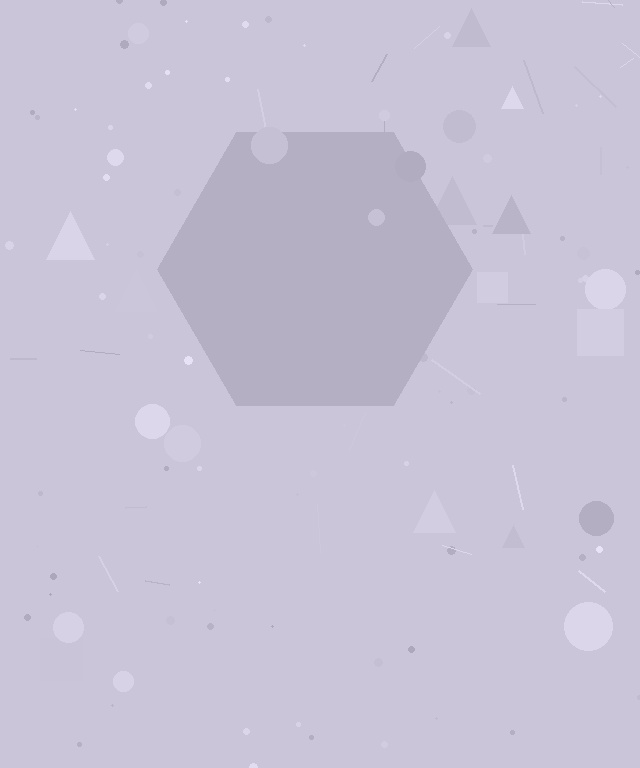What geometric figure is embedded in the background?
A hexagon is embedded in the background.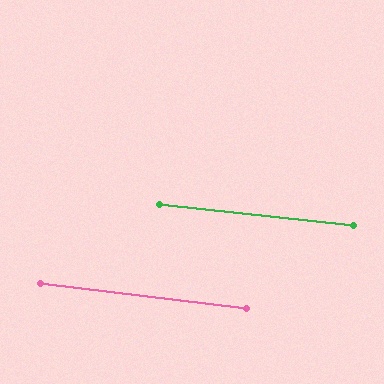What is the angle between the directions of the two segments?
Approximately 1 degree.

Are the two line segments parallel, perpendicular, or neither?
Parallel — their directions differ by only 0.7°.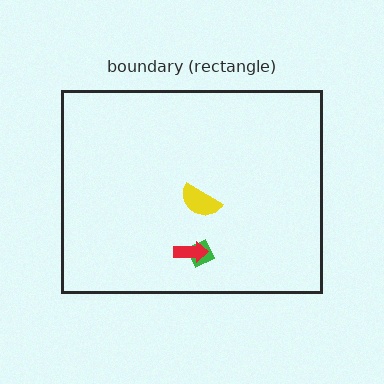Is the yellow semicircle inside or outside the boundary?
Inside.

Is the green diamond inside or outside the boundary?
Inside.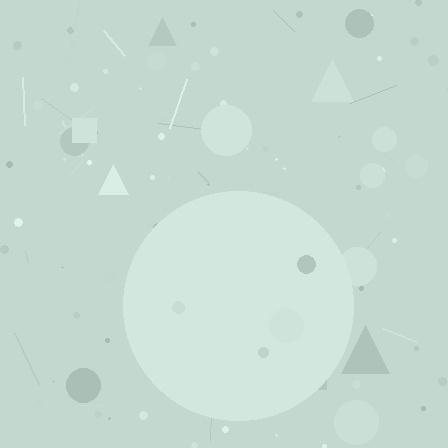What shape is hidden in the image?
A circle is hidden in the image.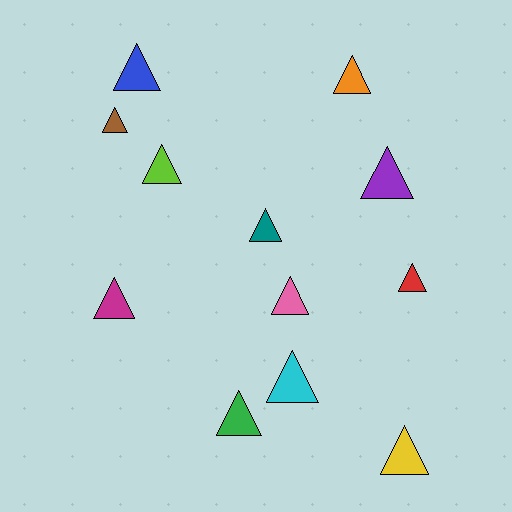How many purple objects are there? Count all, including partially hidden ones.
There is 1 purple object.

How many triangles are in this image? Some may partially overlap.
There are 12 triangles.